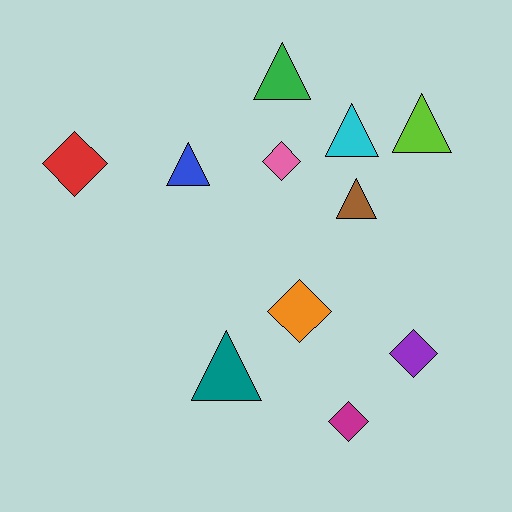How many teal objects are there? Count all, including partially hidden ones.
There is 1 teal object.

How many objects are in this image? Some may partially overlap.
There are 11 objects.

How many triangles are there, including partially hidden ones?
There are 6 triangles.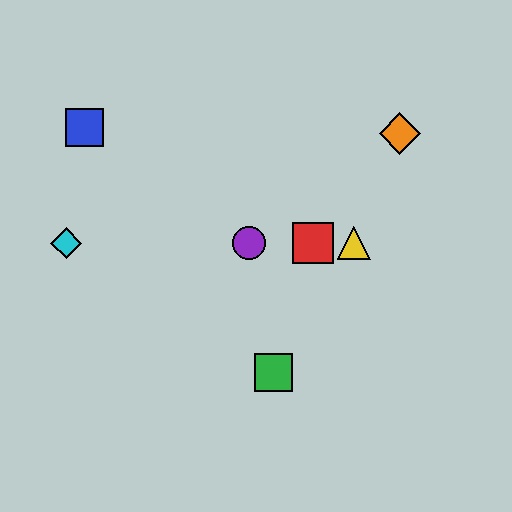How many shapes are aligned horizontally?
4 shapes (the red square, the yellow triangle, the purple circle, the cyan diamond) are aligned horizontally.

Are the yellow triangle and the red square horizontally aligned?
Yes, both are at y≈243.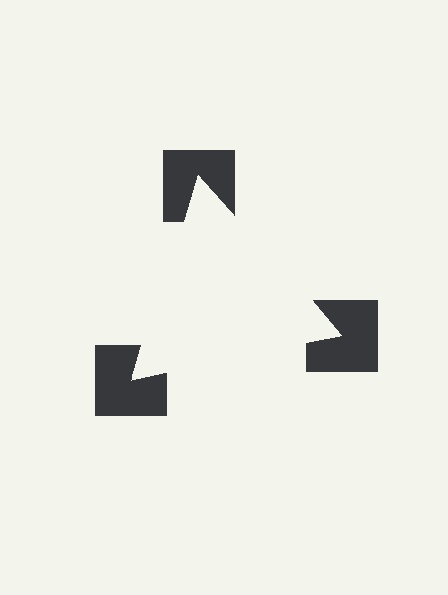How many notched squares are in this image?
There are 3 — one at each vertex of the illusory triangle.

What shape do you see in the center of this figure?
An illusory triangle — its edges are inferred from the aligned wedge cuts in the notched squares, not physically drawn.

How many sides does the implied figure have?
3 sides.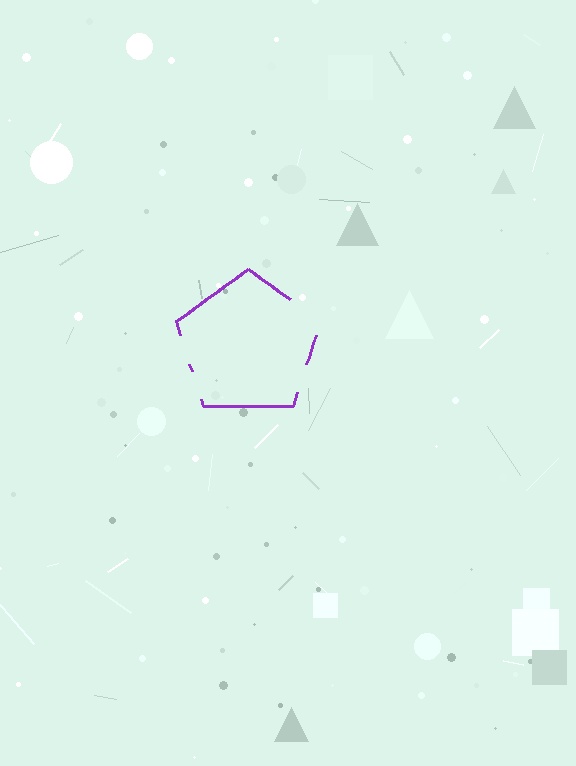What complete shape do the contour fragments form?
The contour fragments form a pentagon.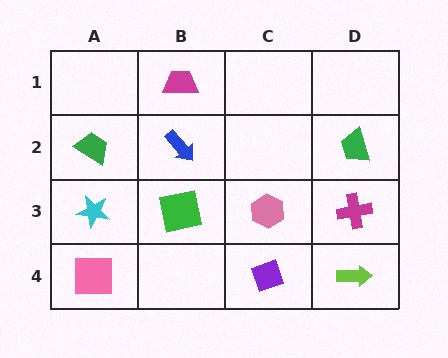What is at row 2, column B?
A blue arrow.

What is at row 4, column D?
A lime arrow.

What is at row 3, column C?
A pink hexagon.